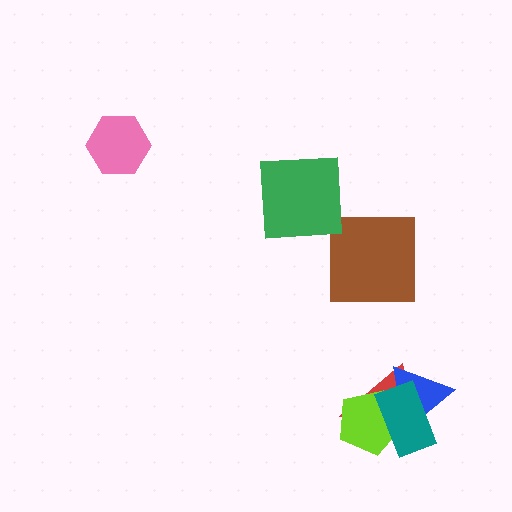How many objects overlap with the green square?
0 objects overlap with the green square.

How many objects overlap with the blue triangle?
3 objects overlap with the blue triangle.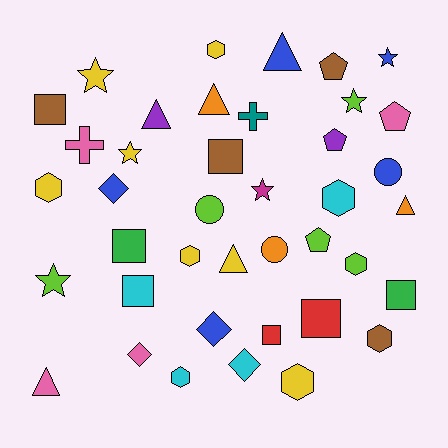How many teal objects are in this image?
There is 1 teal object.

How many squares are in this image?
There are 7 squares.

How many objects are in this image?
There are 40 objects.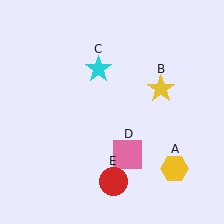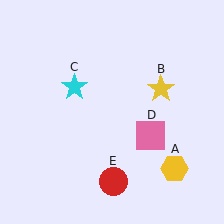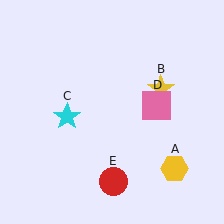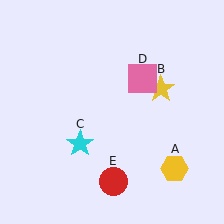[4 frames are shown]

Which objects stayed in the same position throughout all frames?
Yellow hexagon (object A) and yellow star (object B) and red circle (object E) remained stationary.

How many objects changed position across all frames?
2 objects changed position: cyan star (object C), pink square (object D).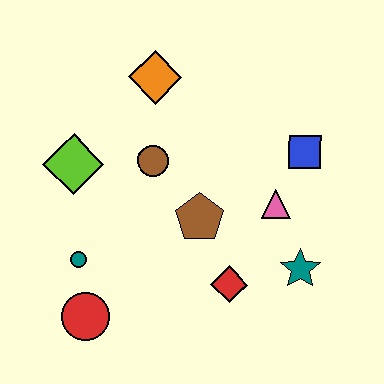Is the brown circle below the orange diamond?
Yes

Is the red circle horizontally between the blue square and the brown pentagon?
No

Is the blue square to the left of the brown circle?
No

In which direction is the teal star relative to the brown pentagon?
The teal star is to the right of the brown pentagon.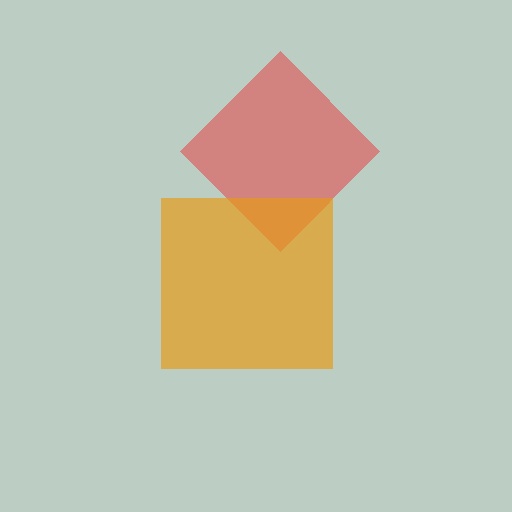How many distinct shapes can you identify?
There are 2 distinct shapes: a red diamond, an orange square.